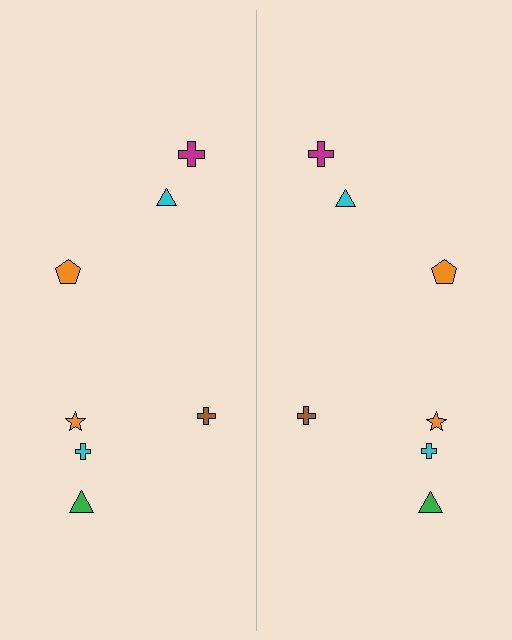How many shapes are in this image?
There are 14 shapes in this image.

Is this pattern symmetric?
Yes, this pattern has bilateral (reflection) symmetry.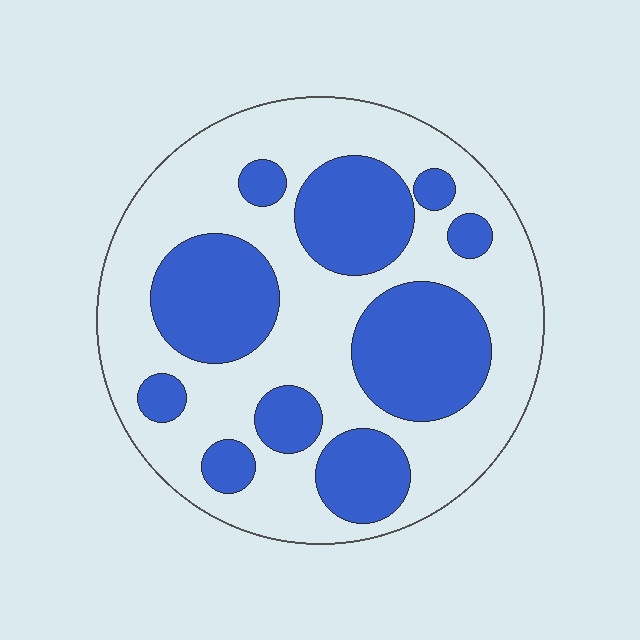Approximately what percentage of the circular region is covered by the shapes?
Approximately 40%.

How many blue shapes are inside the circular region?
10.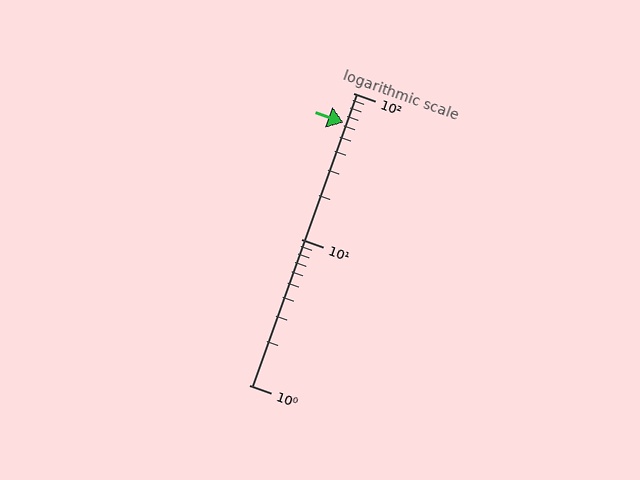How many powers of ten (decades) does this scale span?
The scale spans 2 decades, from 1 to 100.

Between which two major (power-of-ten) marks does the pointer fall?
The pointer is between 10 and 100.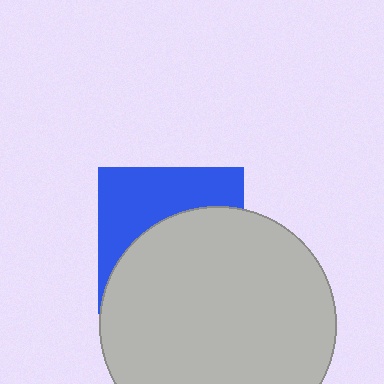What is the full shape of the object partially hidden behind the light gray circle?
The partially hidden object is a blue square.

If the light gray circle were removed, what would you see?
You would see the complete blue square.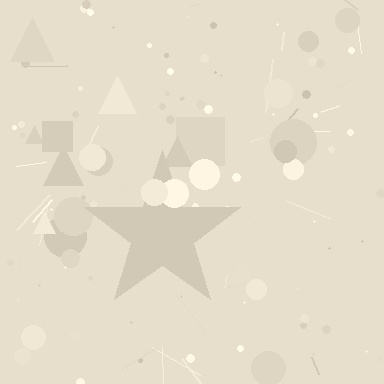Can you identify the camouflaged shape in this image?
The camouflaged shape is a star.